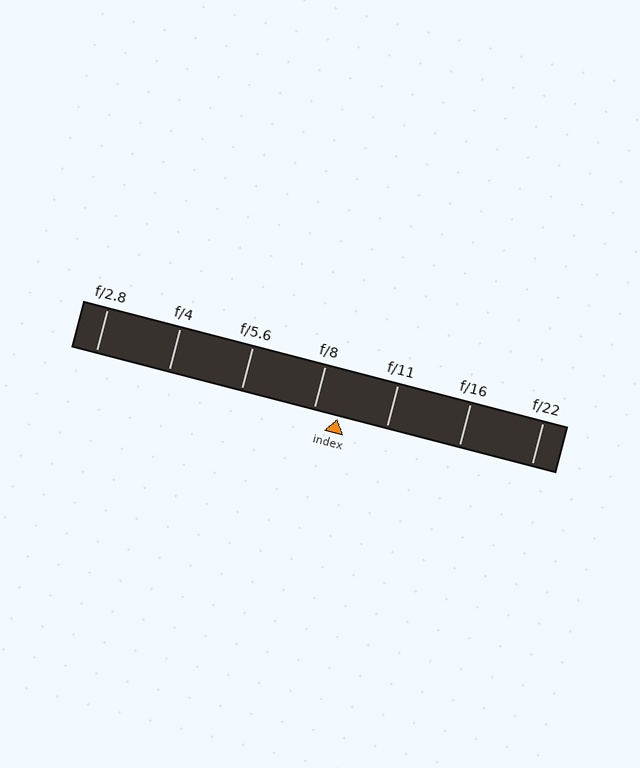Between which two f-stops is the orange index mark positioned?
The index mark is between f/8 and f/11.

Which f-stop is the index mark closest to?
The index mark is closest to f/8.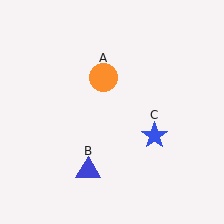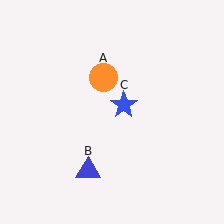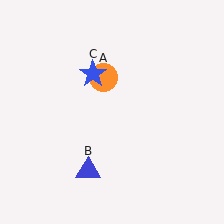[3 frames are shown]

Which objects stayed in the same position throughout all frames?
Orange circle (object A) and blue triangle (object B) remained stationary.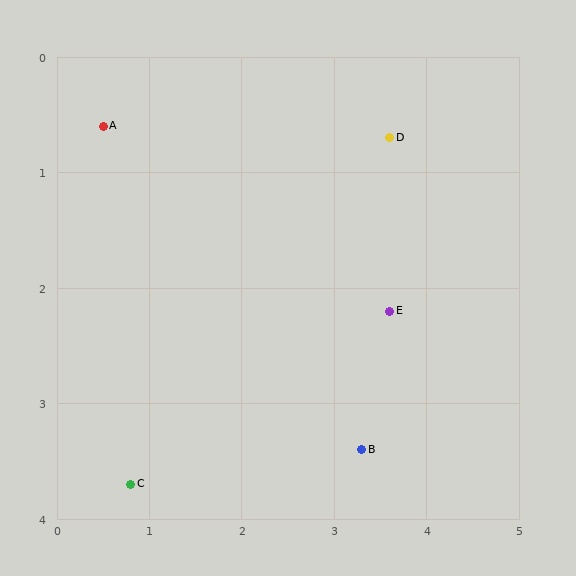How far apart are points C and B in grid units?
Points C and B are about 2.5 grid units apart.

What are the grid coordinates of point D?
Point D is at approximately (3.6, 0.7).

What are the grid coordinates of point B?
Point B is at approximately (3.3, 3.4).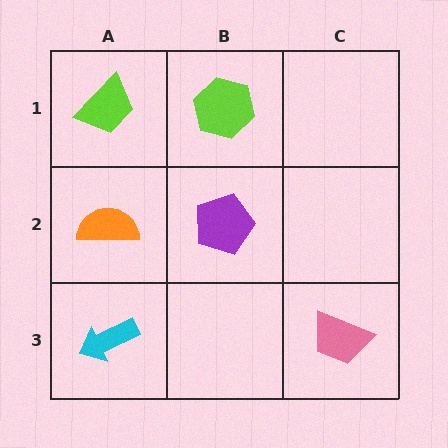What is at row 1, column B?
A lime hexagon.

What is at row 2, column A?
An orange semicircle.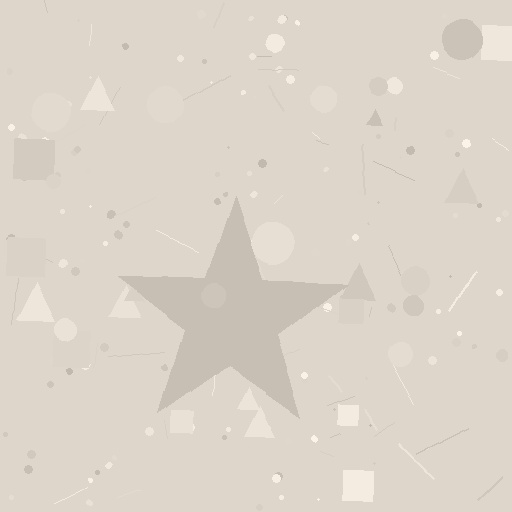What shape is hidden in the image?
A star is hidden in the image.